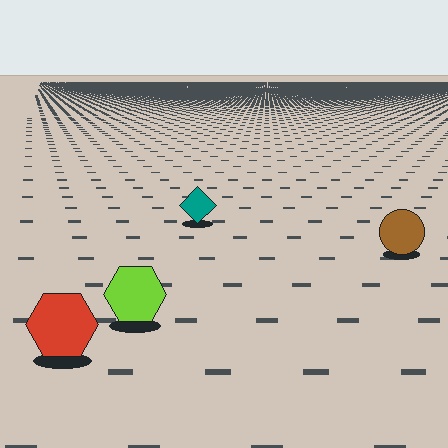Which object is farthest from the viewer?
The teal diamond is farthest from the viewer. It appears smaller and the ground texture around it is denser.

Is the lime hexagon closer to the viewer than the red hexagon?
No. The red hexagon is closer — you can tell from the texture gradient: the ground texture is coarser near it.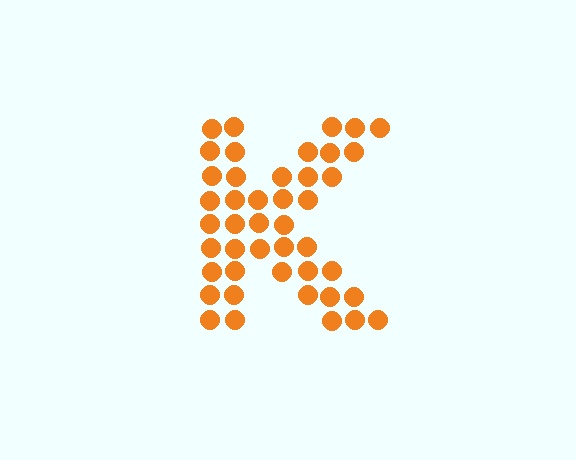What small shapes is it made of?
It is made of small circles.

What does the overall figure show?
The overall figure shows the letter K.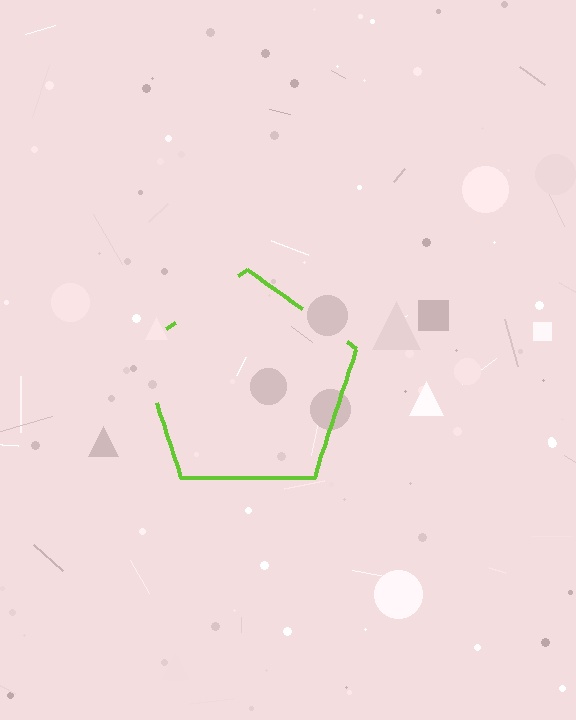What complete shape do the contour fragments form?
The contour fragments form a pentagon.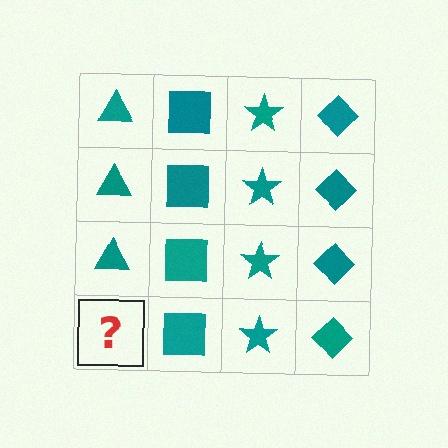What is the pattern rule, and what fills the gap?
The rule is that each column has a consistent shape. The gap should be filled with a teal triangle.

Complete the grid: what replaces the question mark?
The question mark should be replaced with a teal triangle.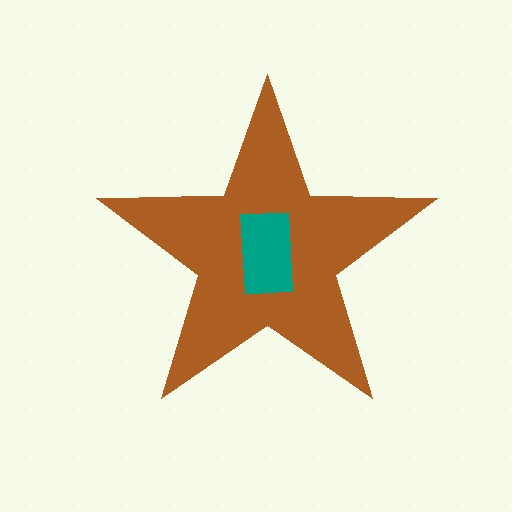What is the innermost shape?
The teal rectangle.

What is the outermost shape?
The brown star.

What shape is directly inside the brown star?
The teal rectangle.